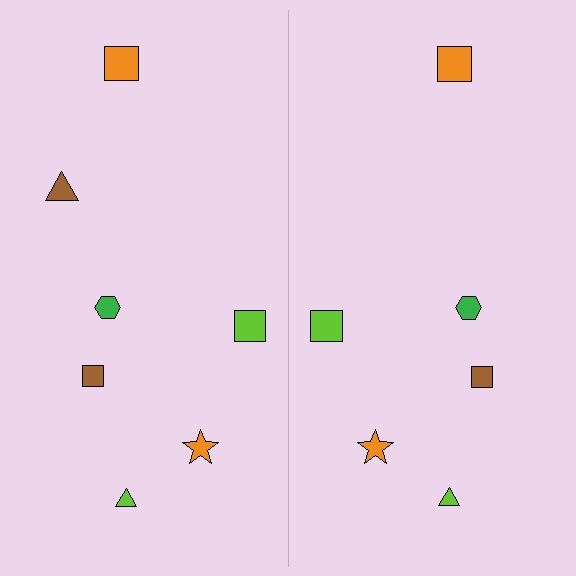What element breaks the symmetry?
A brown triangle is missing from the right side.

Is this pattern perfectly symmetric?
No, the pattern is not perfectly symmetric. A brown triangle is missing from the right side.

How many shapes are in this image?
There are 13 shapes in this image.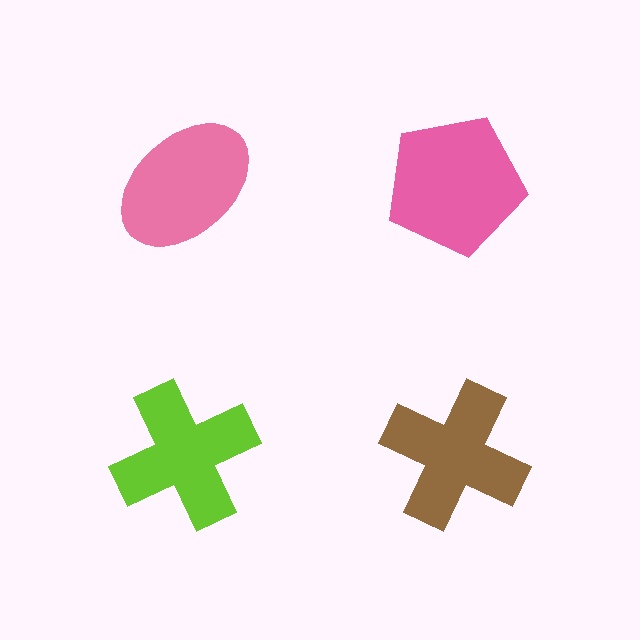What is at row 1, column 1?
A pink ellipse.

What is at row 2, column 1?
A lime cross.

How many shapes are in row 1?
2 shapes.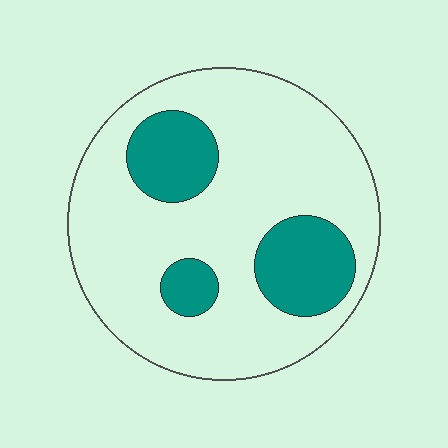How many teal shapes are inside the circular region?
3.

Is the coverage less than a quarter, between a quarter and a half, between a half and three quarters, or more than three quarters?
Less than a quarter.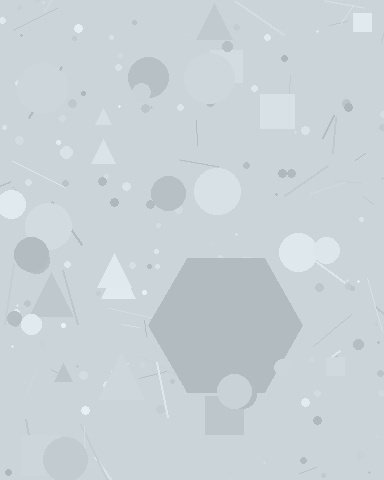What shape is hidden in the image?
A hexagon is hidden in the image.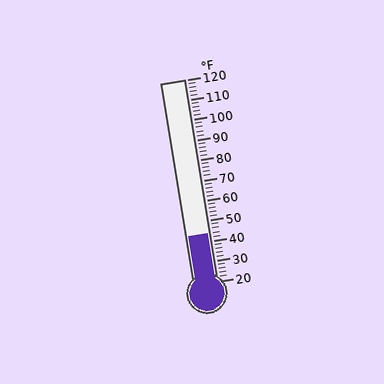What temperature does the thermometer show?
The thermometer shows approximately 44°F.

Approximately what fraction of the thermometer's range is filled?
The thermometer is filled to approximately 25% of its range.